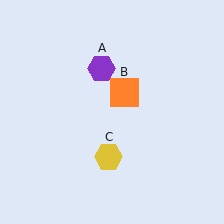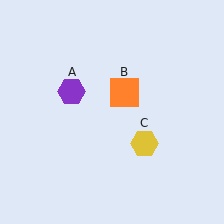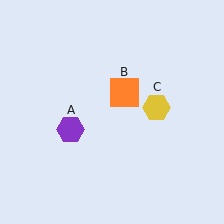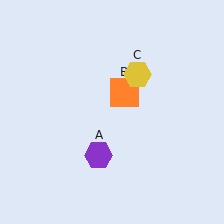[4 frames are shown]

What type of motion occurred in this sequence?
The purple hexagon (object A), yellow hexagon (object C) rotated counterclockwise around the center of the scene.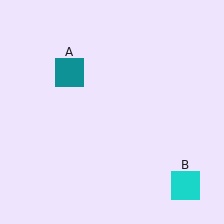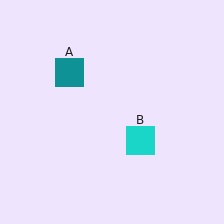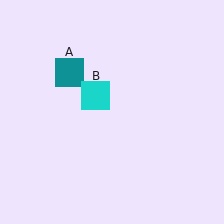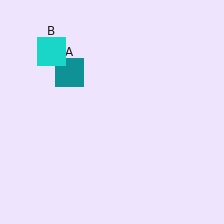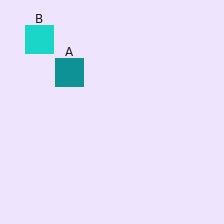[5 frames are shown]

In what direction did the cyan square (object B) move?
The cyan square (object B) moved up and to the left.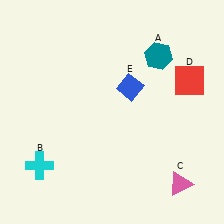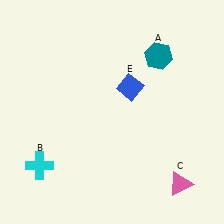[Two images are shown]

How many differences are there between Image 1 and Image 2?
There is 1 difference between the two images.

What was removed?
The red square (D) was removed in Image 2.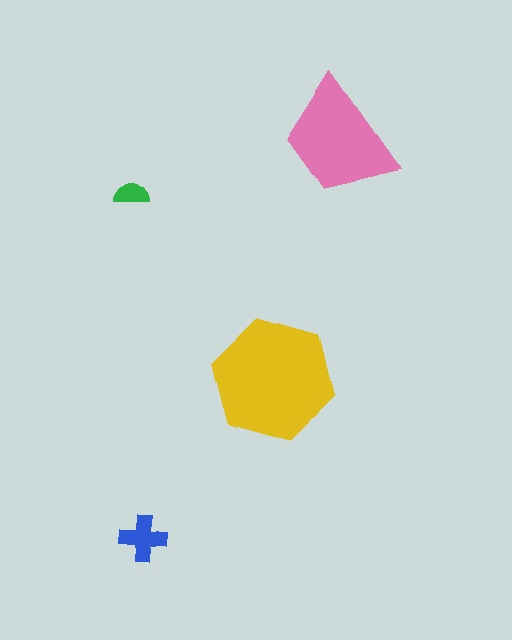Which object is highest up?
The pink trapezoid is topmost.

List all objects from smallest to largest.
The green semicircle, the blue cross, the pink trapezoid, the yellow hexagon.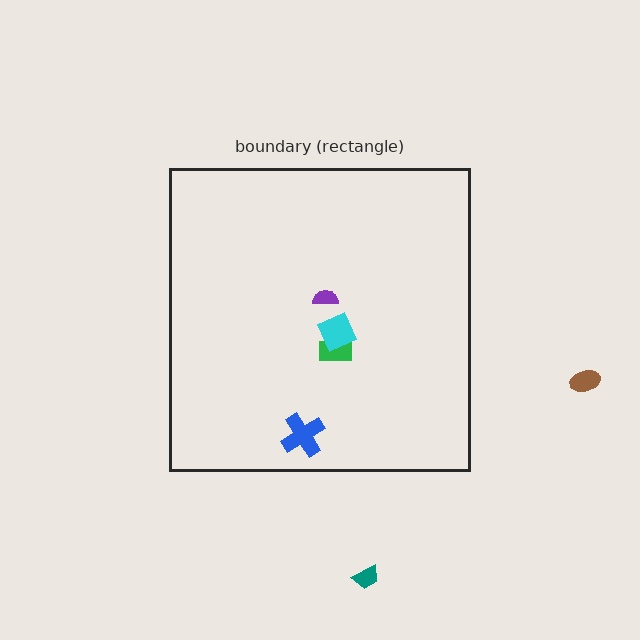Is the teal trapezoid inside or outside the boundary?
Outside.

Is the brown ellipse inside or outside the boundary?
Outside.